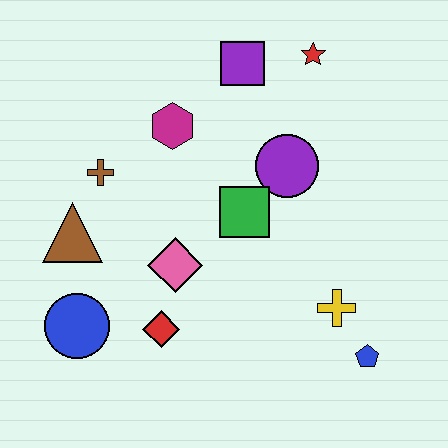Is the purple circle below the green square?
No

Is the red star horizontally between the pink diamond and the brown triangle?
No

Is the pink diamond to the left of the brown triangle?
No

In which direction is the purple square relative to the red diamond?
The purple square is above the red diamond.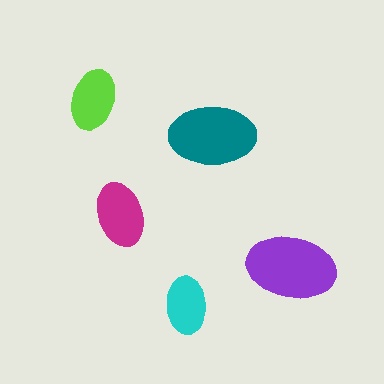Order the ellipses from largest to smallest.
the purple one, the teal one, the magenta one, the lime one, the cyan one.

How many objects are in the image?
There are 5 objects in the image.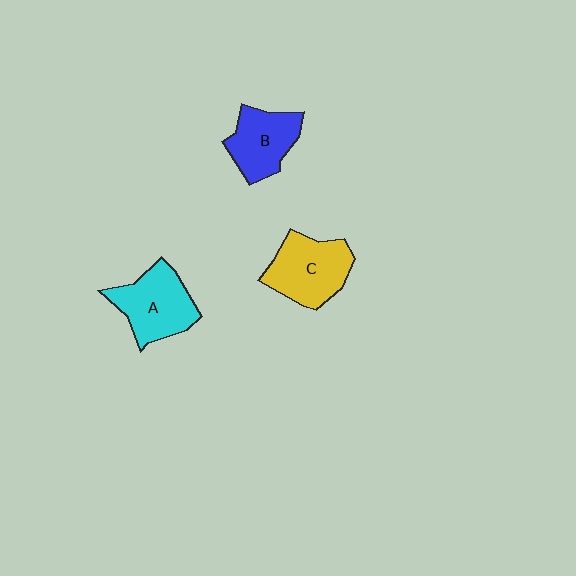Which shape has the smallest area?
Shape B (blue).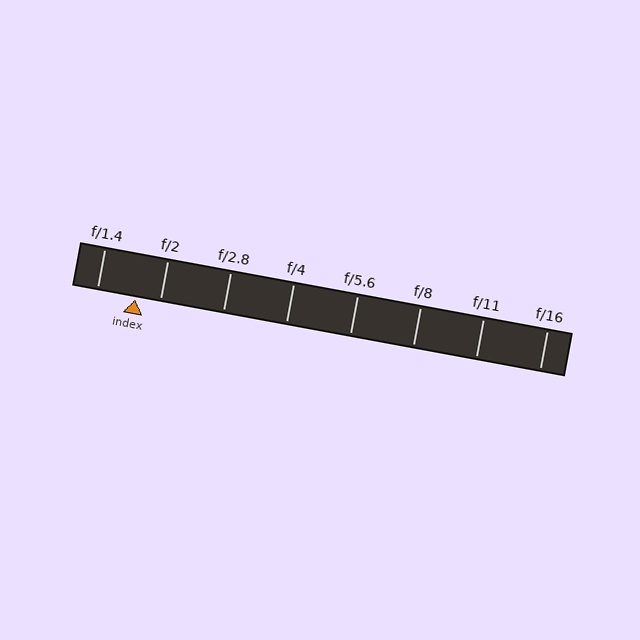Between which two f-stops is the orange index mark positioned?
The index mark is between f/1.4 and f/2.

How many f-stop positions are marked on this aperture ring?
There are 8 f-stop positions marked.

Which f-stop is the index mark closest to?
The index mark is closest to f/2.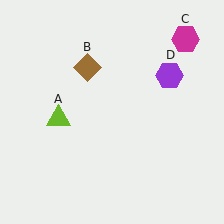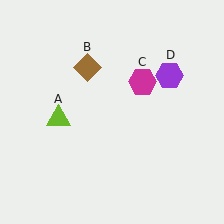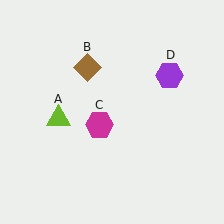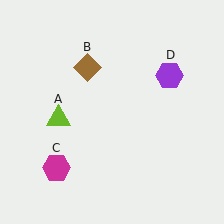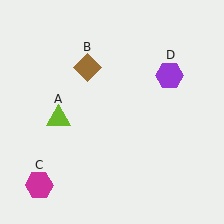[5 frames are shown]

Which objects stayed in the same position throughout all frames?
Lime triangle (object A) and brown diamond (object B) and purple hexagon (object D) remained stationary.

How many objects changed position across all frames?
1 object changed position: magenta hexagon (object C).